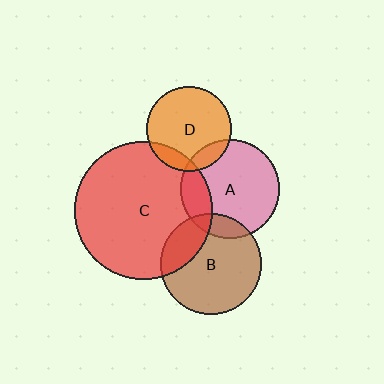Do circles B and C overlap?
Yes.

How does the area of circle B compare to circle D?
Approximately 1.4 times.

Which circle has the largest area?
Circle C (red).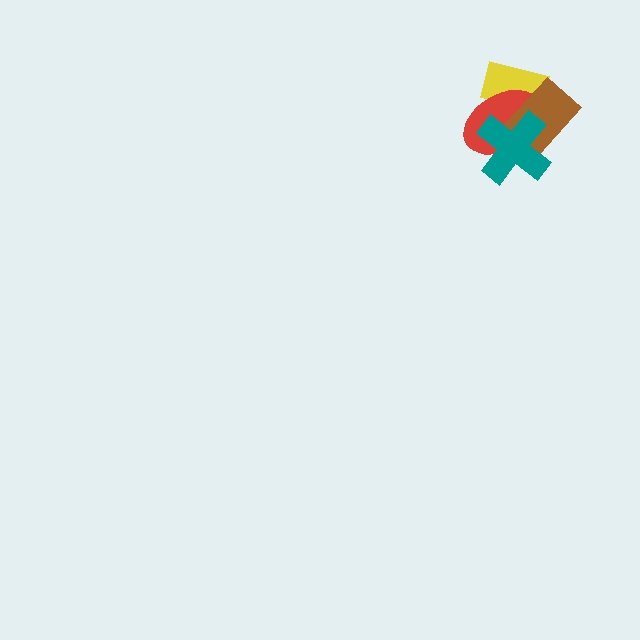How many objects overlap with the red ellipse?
3 objects overlap with the red ellipse.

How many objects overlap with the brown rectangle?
3 objects overlap with the brown rectangle.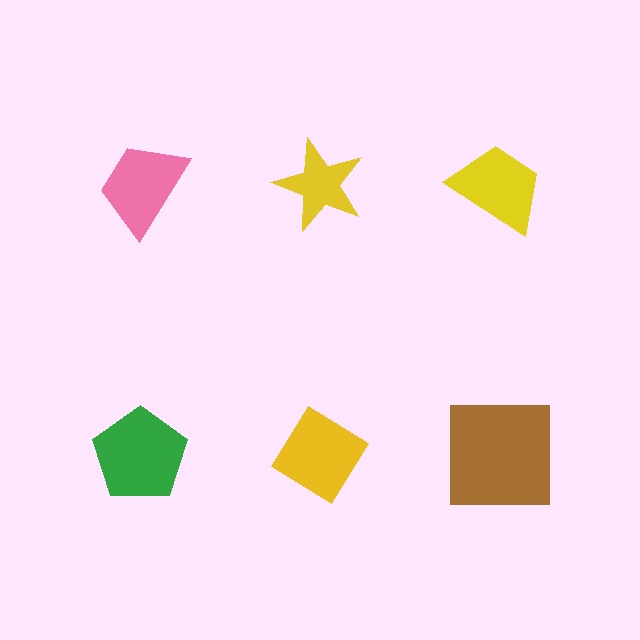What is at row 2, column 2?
A yellow diamond.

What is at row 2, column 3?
A brown square.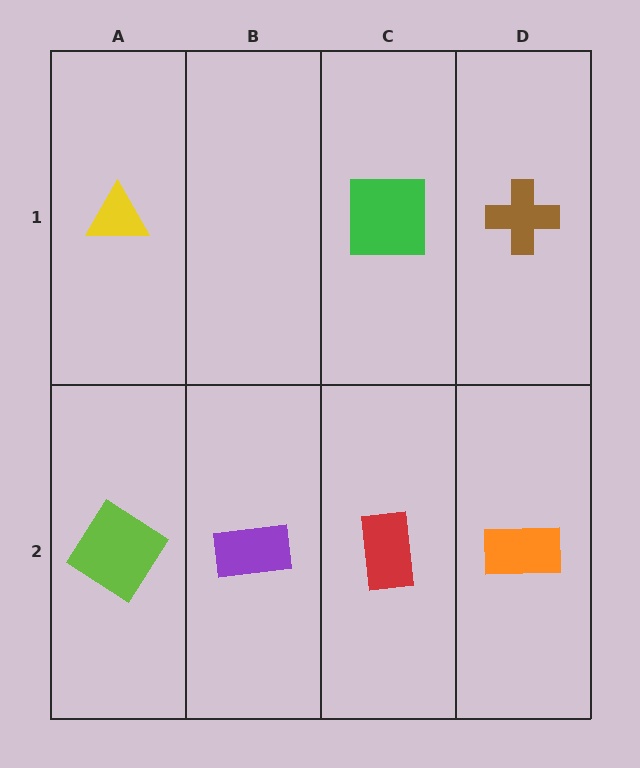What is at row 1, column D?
A brown cross.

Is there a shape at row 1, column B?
No, that cell is empty.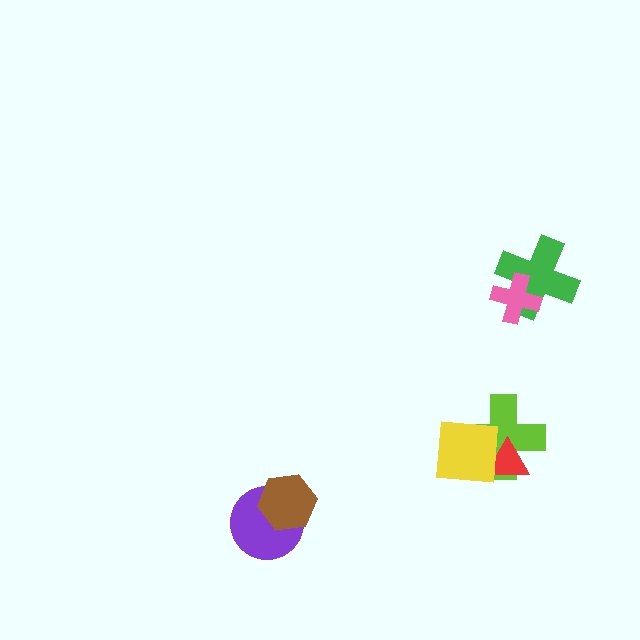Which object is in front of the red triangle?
The yellow square is in front of the red triangle.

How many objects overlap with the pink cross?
1 object overlaps with the pink cross.